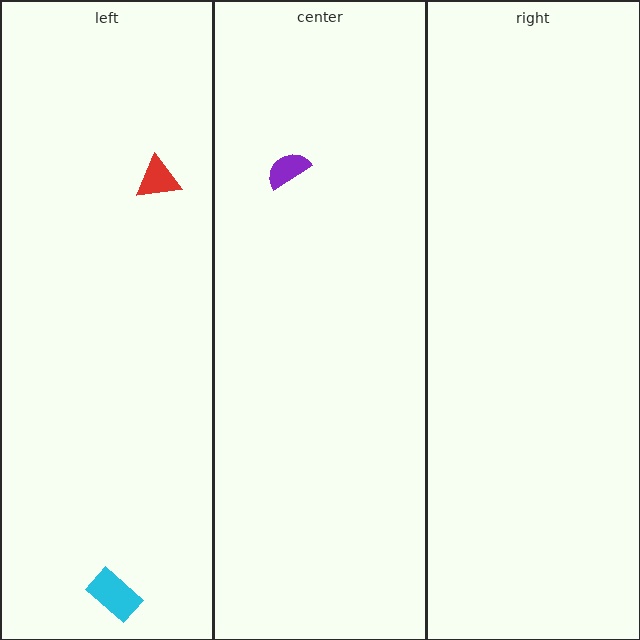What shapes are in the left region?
The red triangle, the cyan rectangle.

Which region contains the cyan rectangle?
The left region.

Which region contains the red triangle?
The left region.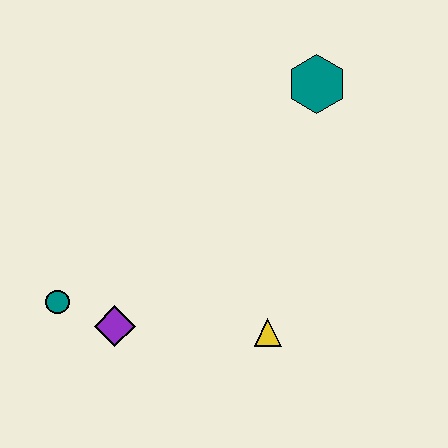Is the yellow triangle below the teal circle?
Yes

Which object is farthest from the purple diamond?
The teal hexagon is farthest from the purple diamond.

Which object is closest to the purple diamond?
The teal circle is closest to the purple diamond.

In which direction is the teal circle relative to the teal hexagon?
The teal circle is to the left of the teal hexagon.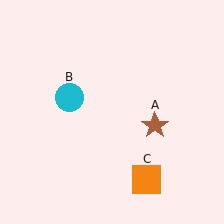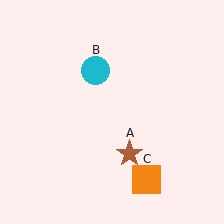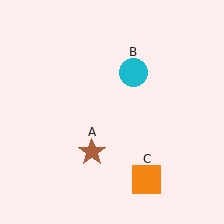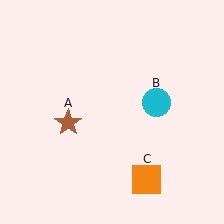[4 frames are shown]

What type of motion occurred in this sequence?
The brown star (object A), cyan circle (object B) rotated clockwise around the center of the scene.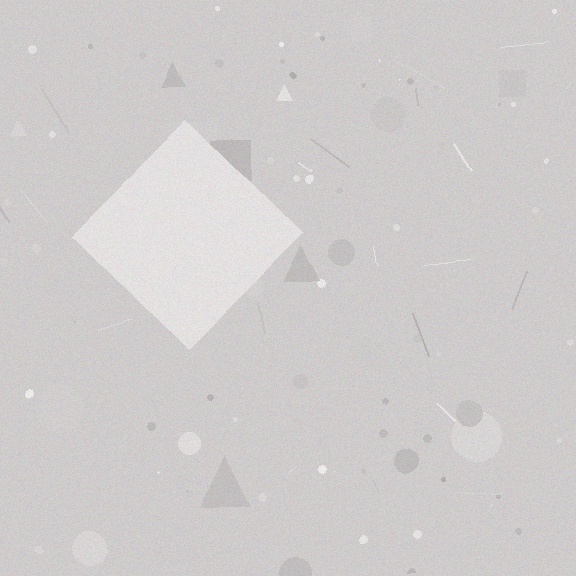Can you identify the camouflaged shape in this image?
The camouflaged shape is a diamond.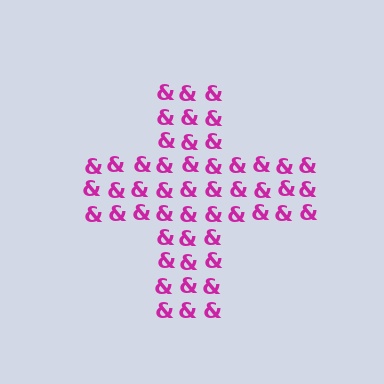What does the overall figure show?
The overall figure shows a cross.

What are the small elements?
The small elements are ampersands.